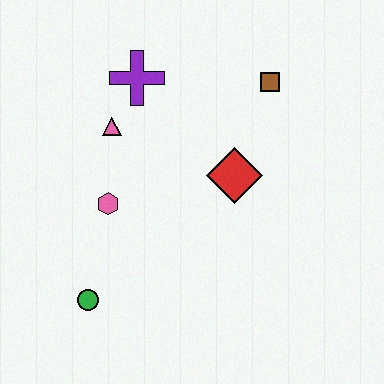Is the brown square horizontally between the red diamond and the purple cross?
No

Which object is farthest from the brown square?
The green circle is farthest from the brown square.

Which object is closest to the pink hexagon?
The pink triangle is closest to the pink hexagon.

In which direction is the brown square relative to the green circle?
The brown square is above the green circle.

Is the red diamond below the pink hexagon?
No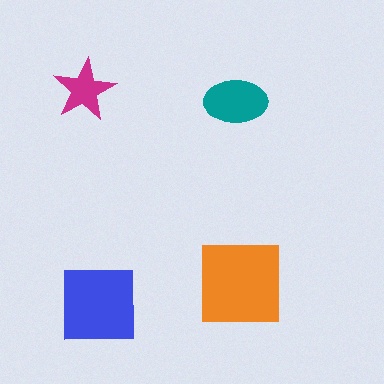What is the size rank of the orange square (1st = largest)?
1st.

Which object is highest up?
The magenta star is topmost.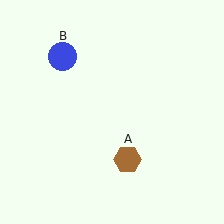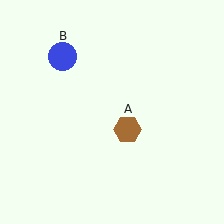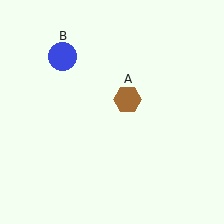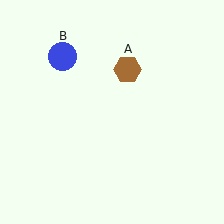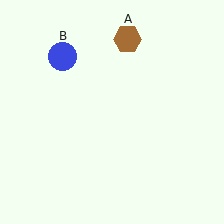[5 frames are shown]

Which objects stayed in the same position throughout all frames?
Blue circle (object B) remained stationary.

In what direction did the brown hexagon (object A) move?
The brown hexagon (object A) moved up.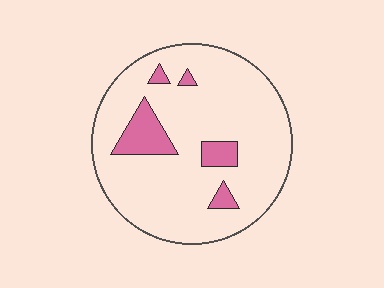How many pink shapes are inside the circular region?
5.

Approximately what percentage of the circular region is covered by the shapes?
Approximately 10%.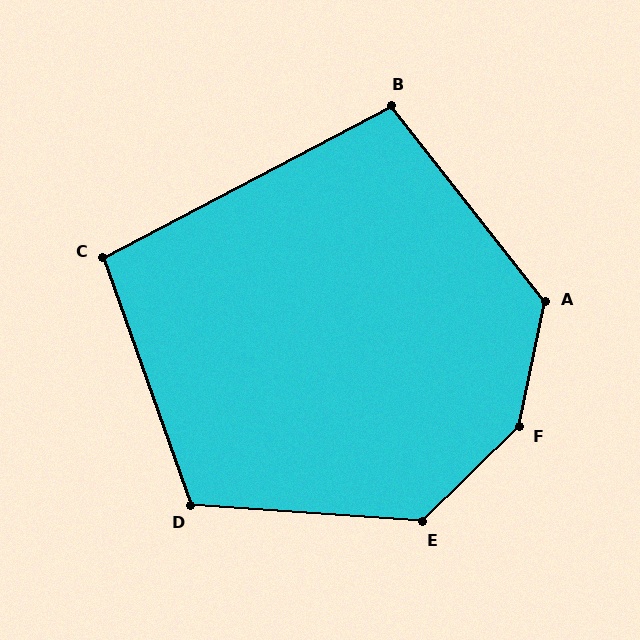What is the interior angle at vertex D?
Approximately 114 degrees (obtuse).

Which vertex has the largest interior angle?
F, at approximately 146 degrees.